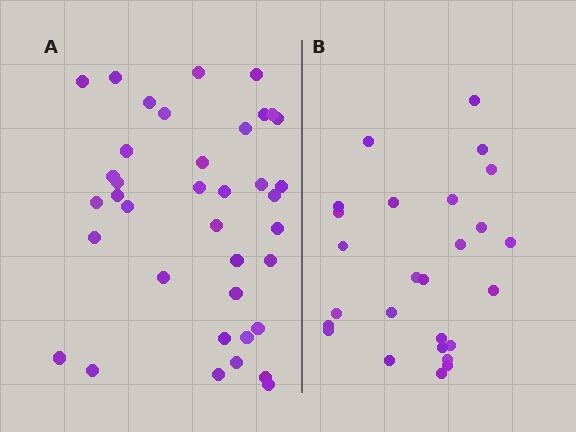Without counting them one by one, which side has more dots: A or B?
Region A (the left region) has more dots.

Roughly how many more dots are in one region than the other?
Region A has roughly 12 or so more dots than region B.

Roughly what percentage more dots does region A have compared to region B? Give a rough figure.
About 45% more.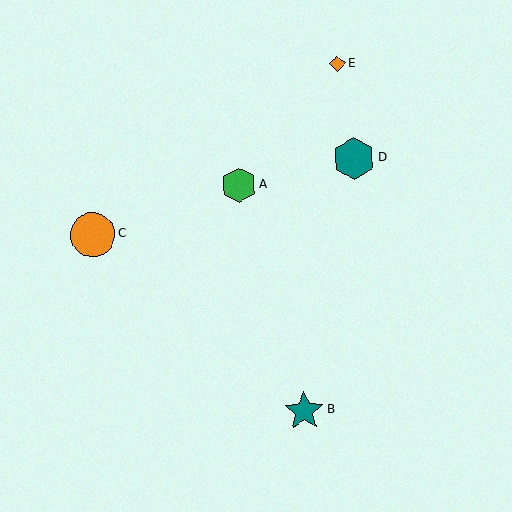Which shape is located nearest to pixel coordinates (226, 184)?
The green hexagon (labeled A) at (239, 185) is nearest to that location.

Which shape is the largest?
The orange circle (labeled C) is the largest.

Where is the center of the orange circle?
The center of the orange circle is at (93, 234).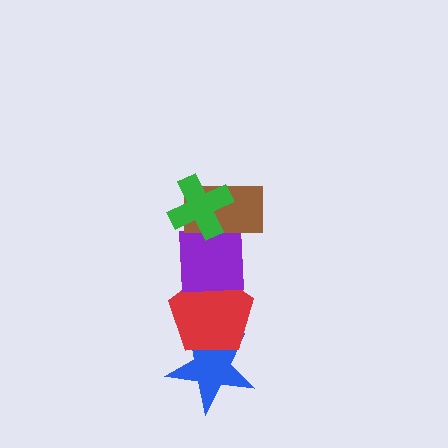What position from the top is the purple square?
The purple square is 3rd from the top.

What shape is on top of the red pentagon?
The purple square is on top of the red pentagon.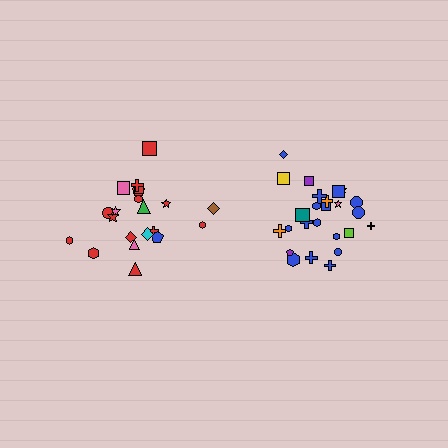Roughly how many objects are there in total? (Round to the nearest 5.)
Roughly 45 objects in total.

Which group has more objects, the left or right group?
The right group.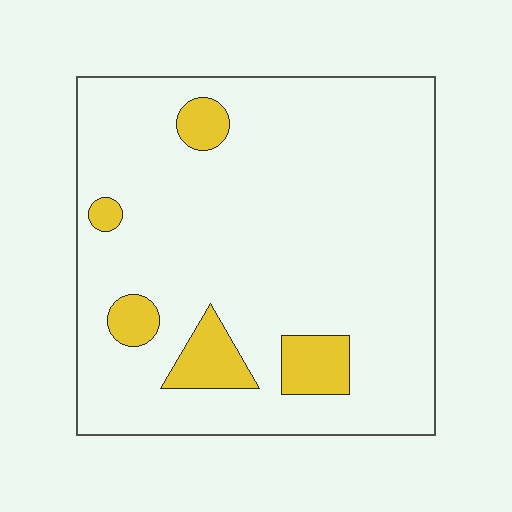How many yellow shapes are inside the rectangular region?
5.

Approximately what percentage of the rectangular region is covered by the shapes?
Approximately 10%.